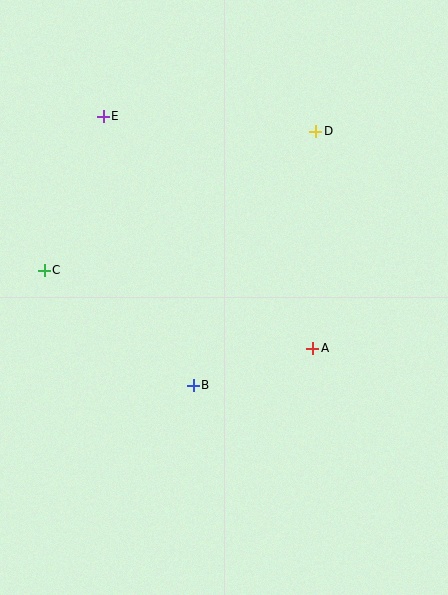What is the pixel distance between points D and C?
The distance between D and C is 305 pixels.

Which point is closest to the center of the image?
Point B at (193, 385) is closest to the center.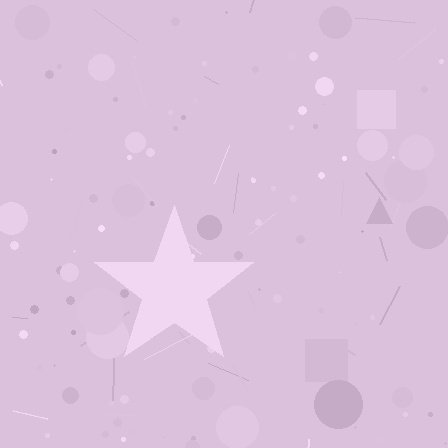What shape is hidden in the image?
A star is hidden in the image.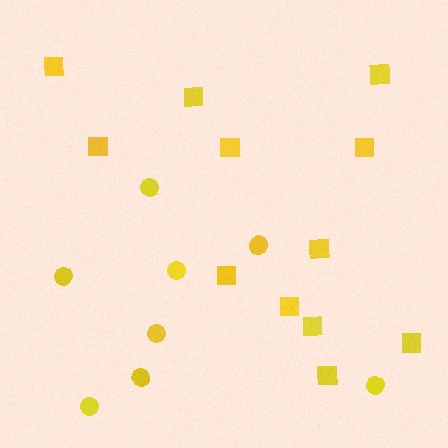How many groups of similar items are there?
There are 2 groups: one group of squares (12) and one group of circles (8).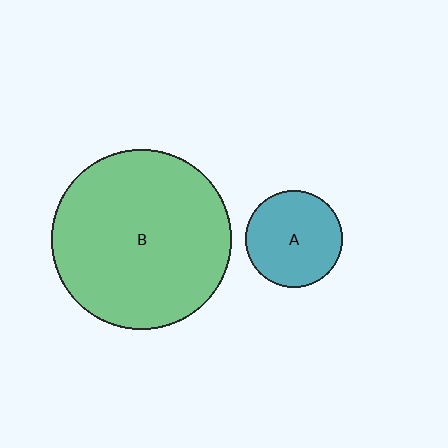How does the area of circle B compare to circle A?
Approximately 3.4 times.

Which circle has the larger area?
Circle B (green).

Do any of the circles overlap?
No, none of the circles overlap.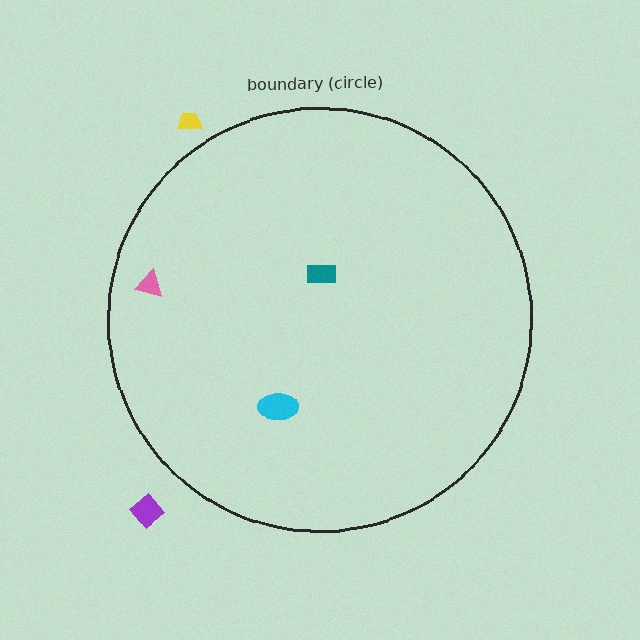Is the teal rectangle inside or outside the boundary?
Inside.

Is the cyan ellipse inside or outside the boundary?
Inside.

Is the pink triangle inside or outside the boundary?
Inside.